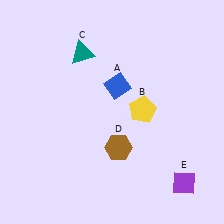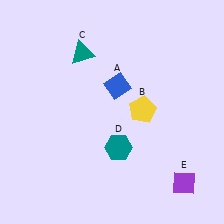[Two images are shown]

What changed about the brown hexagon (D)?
In Image 1, D is brown. In Image 2, it changed to teal.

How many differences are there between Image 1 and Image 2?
There is 1 difference between the two images.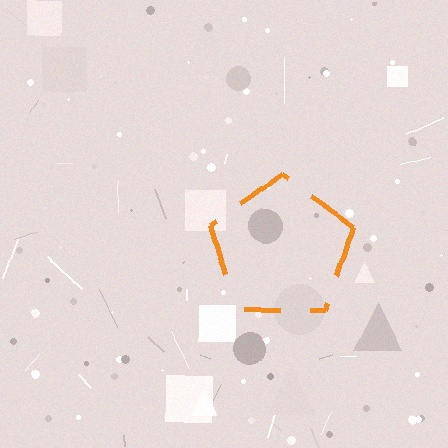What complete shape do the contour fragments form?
The contour fragments form a pentagon.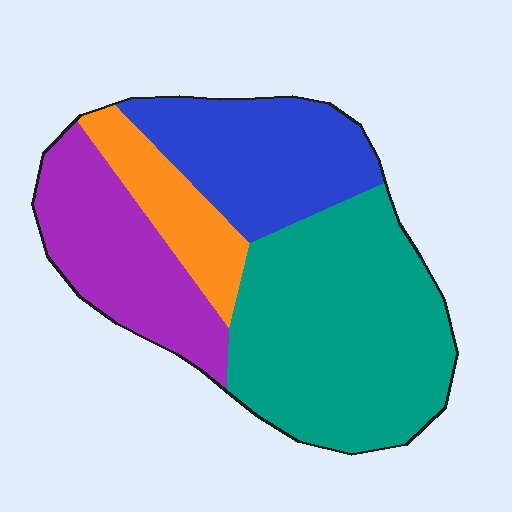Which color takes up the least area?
Orange, at roughly 10%.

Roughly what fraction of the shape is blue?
Blue takes up about one quarter (1/4) of the shape.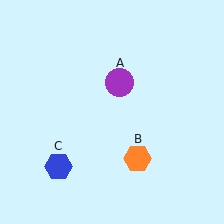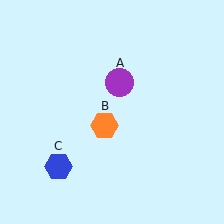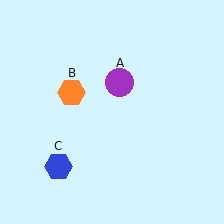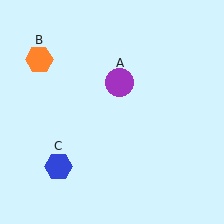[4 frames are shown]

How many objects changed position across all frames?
1 object changed position: orange hexagon (object B).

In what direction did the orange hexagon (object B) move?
The orange hexagon (object B) moved up and to the left.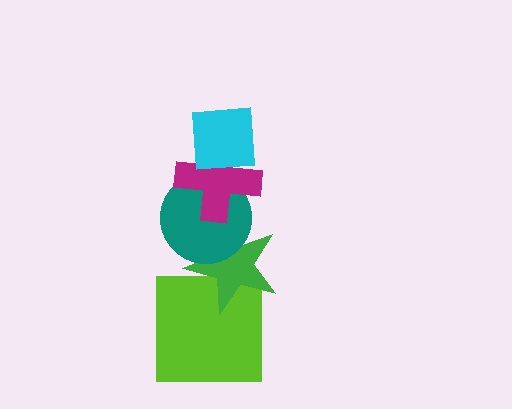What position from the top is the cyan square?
The cyan square is 1st from the top.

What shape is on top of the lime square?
The green star is on top of the lime square.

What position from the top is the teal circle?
The teal circle is 3rd from the top.